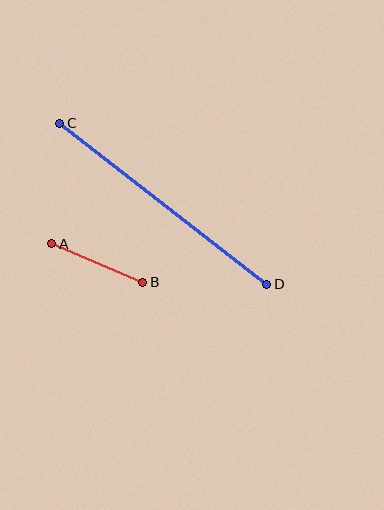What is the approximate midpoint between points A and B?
The midpoint is at approximately (97, 263) pixels.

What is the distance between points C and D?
The distance is approximately 262 pixels.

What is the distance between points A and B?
The distance is approximately 98 pixels.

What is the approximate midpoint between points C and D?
The midpoint is at approximately (163, 204) pixels.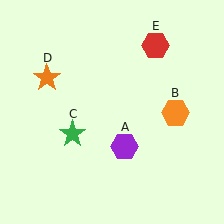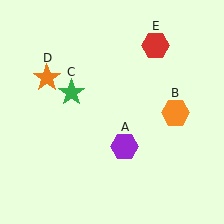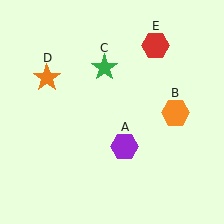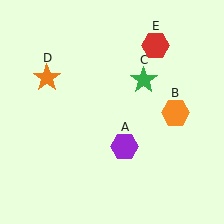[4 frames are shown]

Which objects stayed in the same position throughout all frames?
Purple hexagon (object A) and orange hexagon (object B) and orange star (object D) and red hexagon (object E) remained stationary.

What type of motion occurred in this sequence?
The green star (object C) rotated clockwise around the center of the scene.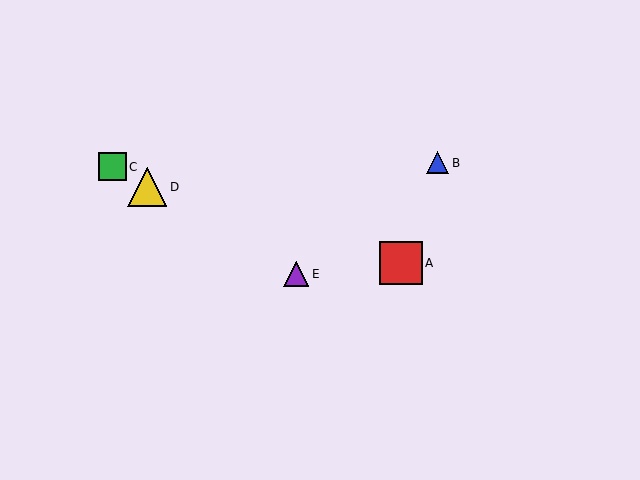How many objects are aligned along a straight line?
3 objects (C, D, E) are aligned along a straight line.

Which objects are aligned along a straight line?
Objects C, D, E are aligned along a straight line.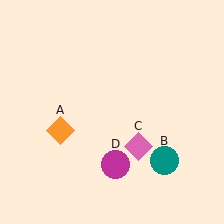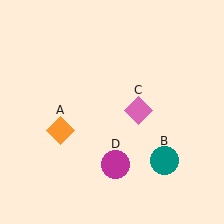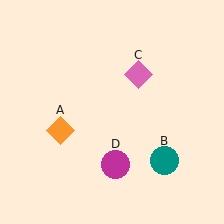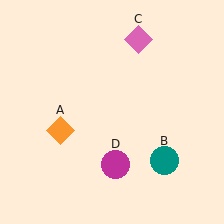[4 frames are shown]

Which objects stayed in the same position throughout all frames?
Orange diamond (object A) and teal circle (object B) and magenta circle (object D) remained stationary.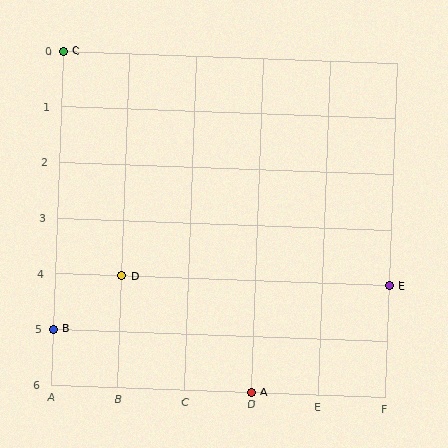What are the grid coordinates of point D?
Point D is at grid coordinates (B, 4).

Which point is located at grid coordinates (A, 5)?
Point B is at (A, 5).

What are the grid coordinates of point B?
Point B is at grid coordinates (A, 5).